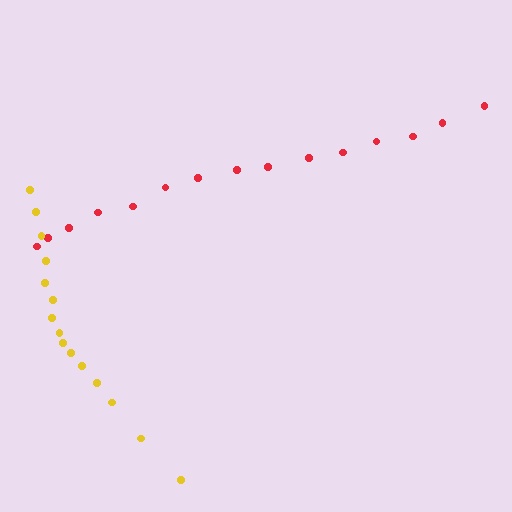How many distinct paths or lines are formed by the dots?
There are 2 distinct paths.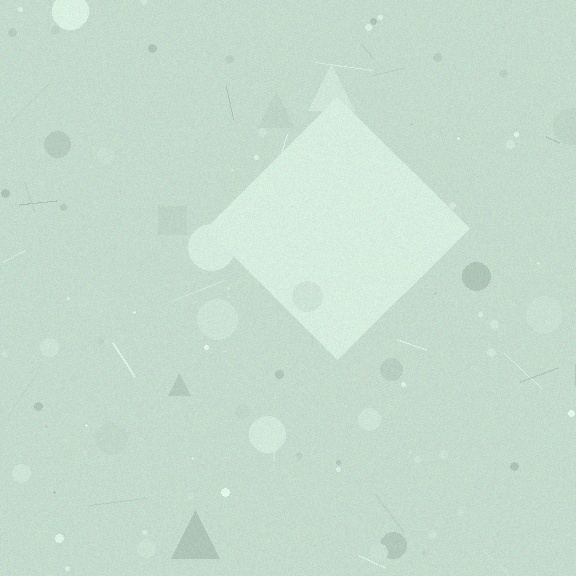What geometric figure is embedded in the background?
A diamond is embedded in the background.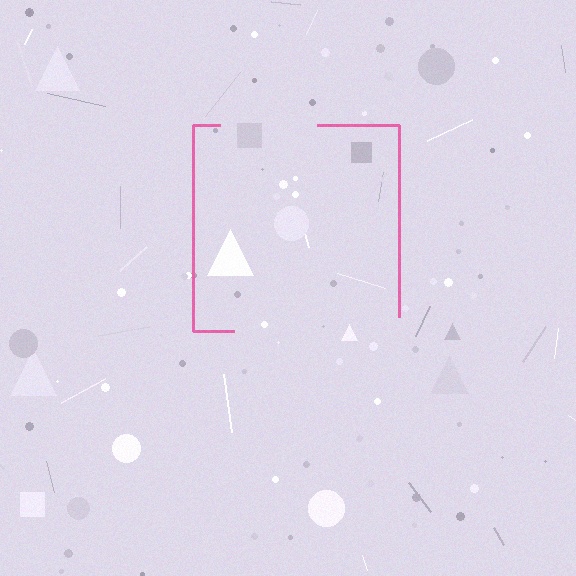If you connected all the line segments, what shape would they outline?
They would outline a square.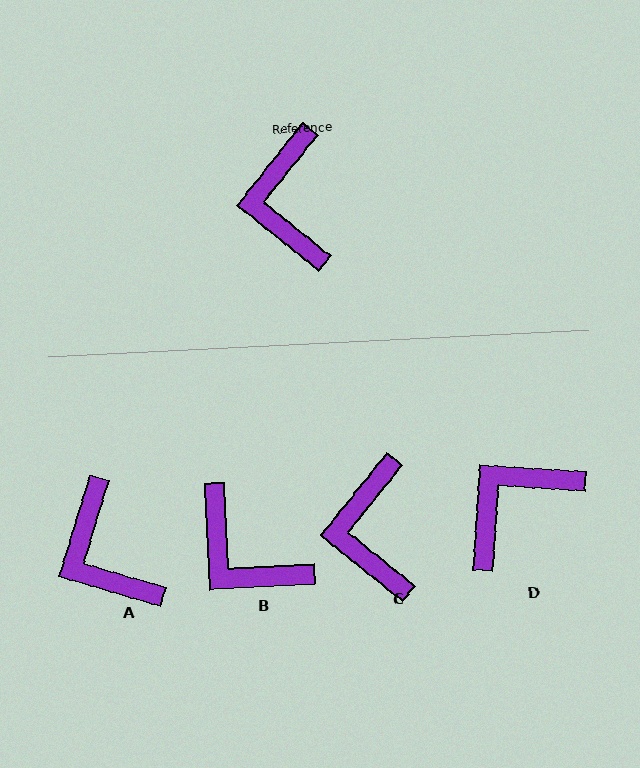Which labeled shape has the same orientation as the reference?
C.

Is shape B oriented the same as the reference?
No, it is off by about 42 degrees.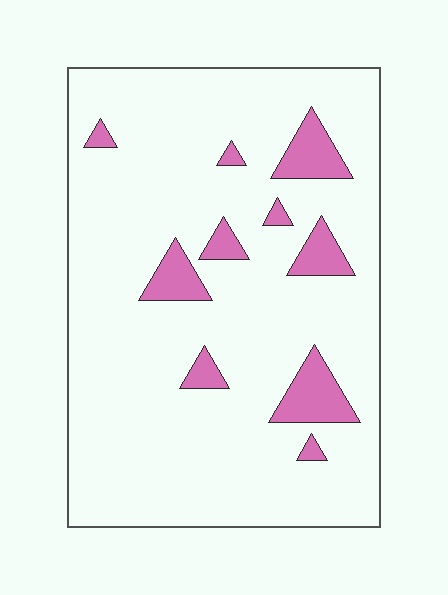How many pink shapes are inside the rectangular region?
10.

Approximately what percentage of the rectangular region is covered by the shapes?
Approximately 10%.